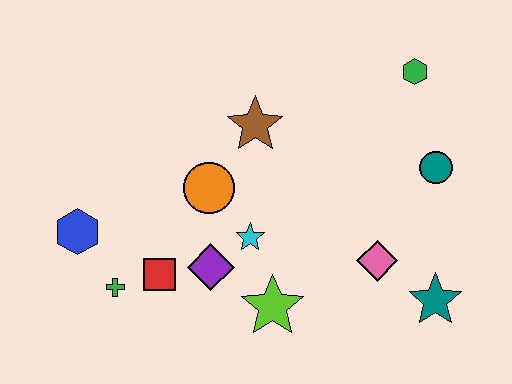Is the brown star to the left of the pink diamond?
Yes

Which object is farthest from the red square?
The green hexagon is farthest from the red square.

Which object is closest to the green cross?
The red square is closest to the green cross.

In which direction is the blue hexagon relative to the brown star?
The blue hexagon is to the left of the brown star.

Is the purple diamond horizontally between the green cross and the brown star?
Yes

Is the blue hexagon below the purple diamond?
No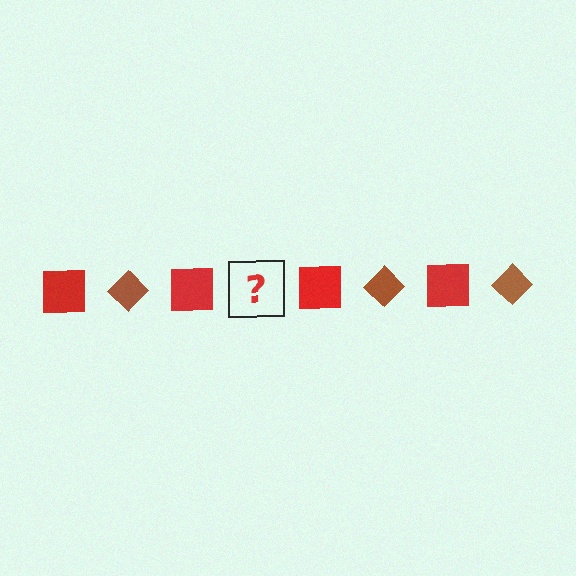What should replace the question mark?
The question mark should be replaced with a brown diamond.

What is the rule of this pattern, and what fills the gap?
The rule is that the pattern alternates between red square and brown diamond. The gap should be filled with a brown diamond.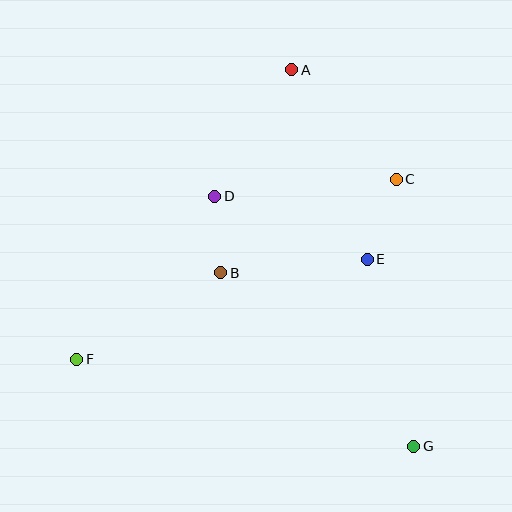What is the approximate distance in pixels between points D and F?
The distance between D and F is approximately 214 pixels.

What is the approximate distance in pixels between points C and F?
The distance between C and F is approximately 367 pixels.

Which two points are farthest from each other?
Points A and G are farthest from each other.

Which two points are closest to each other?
Points B and D are closest to each other.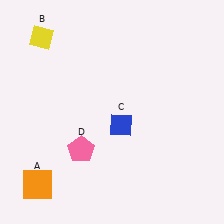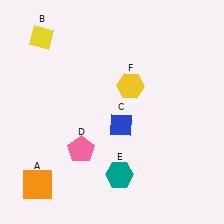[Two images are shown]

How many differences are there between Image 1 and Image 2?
There are 2 differences between the two images.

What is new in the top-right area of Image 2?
A yellow hexagon (F) was added in the top-right area of Image 2.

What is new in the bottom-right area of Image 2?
A teal hexagon (E) was added in the bottom-right area of Image 2.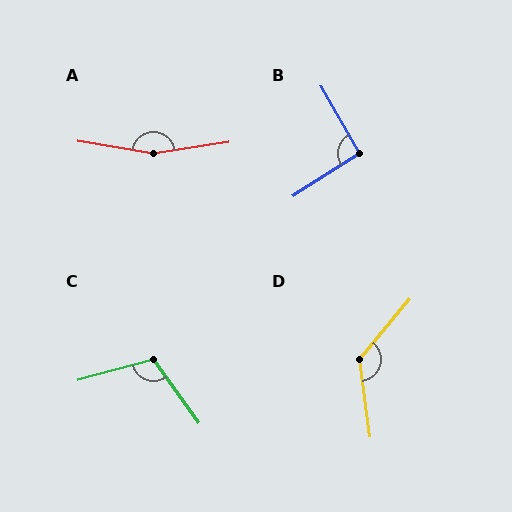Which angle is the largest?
A, at approximately 162 degrees.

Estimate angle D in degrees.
Approximately 132 degrees.